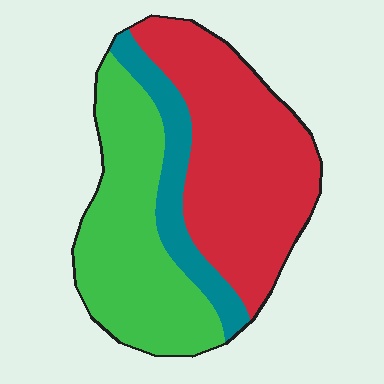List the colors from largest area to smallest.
From largest to smallest: red, green, teal.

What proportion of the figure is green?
Green takes up about three eighths (3/8) of the figure.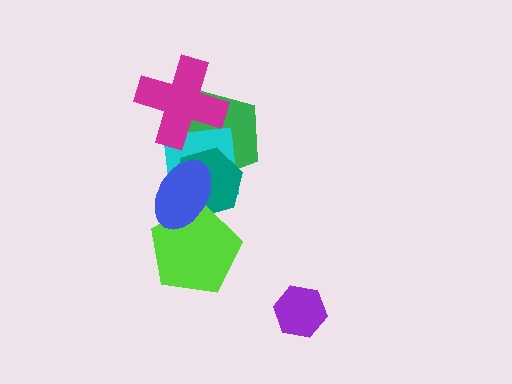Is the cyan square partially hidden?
Yes, it is partially covered by another shape.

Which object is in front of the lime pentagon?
The blue ellipse is in front of the lime pentagon.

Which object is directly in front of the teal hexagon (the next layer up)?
The lime pentagon is directly in front of the teal hexagon.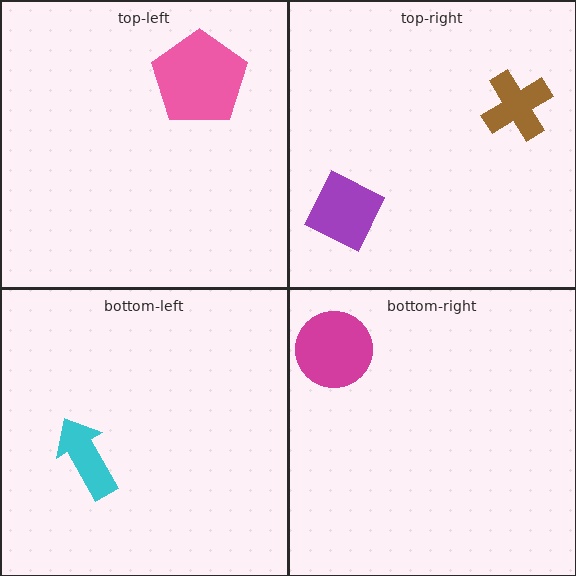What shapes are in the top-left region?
The pink pentagon.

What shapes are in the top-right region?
The purple square, the brown cross.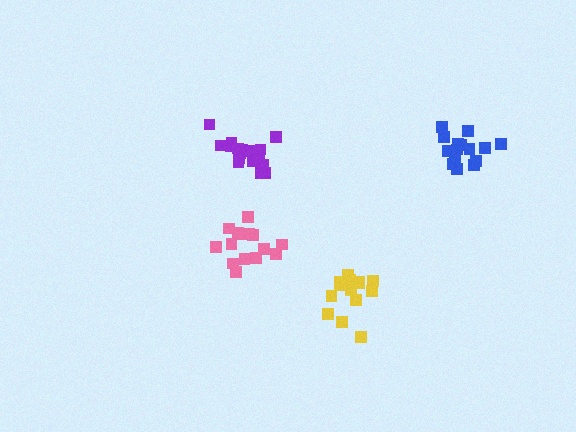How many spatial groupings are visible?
There are 4 spatial groupings.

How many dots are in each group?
Group 1: 15 dots, Group 2: 16 dots, Group 3: 14 dots, Group 4: 17 dots (62 total).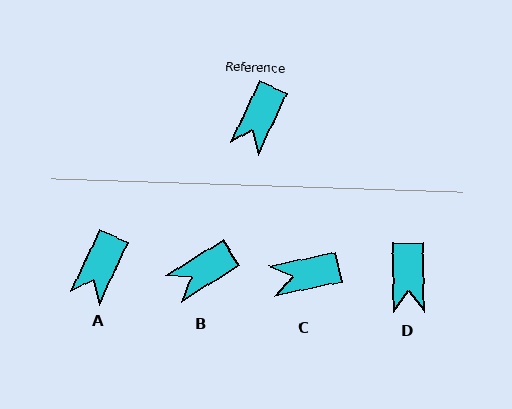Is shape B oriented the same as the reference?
No, it is off by about 34 degrees.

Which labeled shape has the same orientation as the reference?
A.